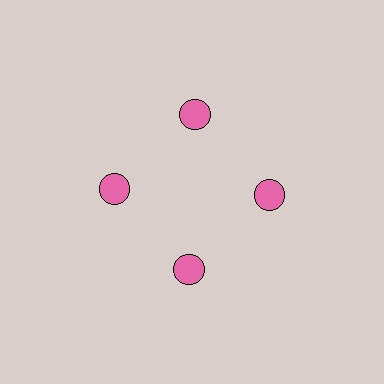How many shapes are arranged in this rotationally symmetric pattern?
There are 4 shapes, arranged in 4 groups of 1.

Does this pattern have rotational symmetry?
Yes, this pattern has 4-fold rotational symmetry. It looks the same after rotating 90 degrees around the center.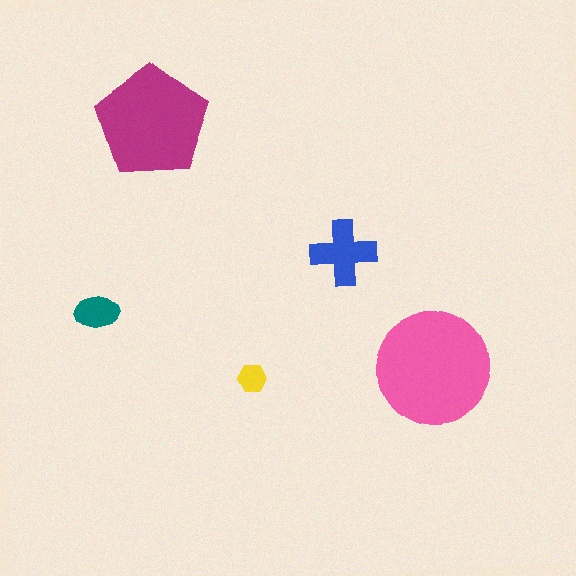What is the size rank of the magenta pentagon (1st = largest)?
2nd.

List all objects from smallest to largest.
The yellow hexagon, the teal ellipse, the blue cross, the magenta pentagon, the pink circle.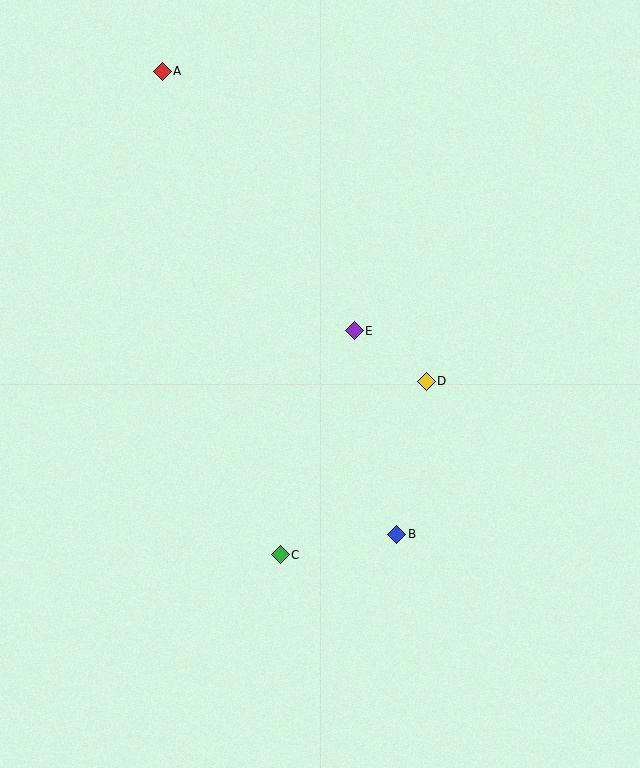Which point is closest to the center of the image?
Point E at (354, 331) is closest to the center.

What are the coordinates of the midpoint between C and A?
The midpoint between C and A is at (221, 313).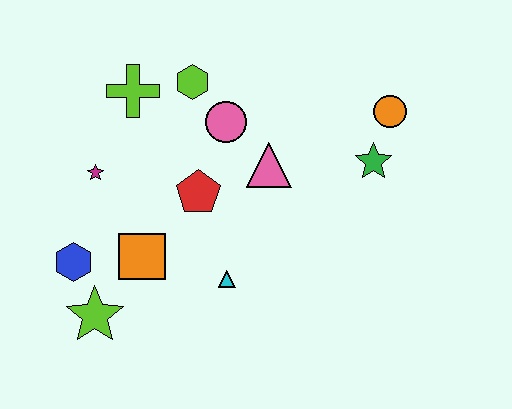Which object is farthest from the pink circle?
The lime star is farthest from the pink circle.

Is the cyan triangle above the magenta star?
No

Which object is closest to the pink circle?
The lime hexagon is closest to the pink circle.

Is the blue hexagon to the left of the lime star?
Yes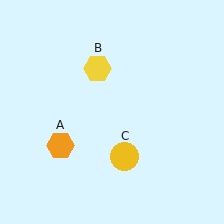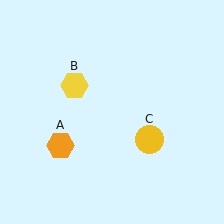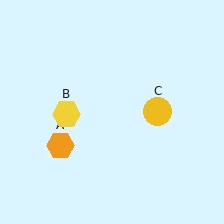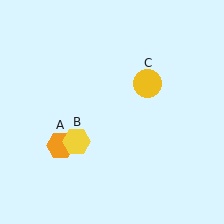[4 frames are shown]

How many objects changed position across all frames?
2 objects changed position: yellow hexagon (object B), yellow circle (object C).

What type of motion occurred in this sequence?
The yellow hexagon (object B), yellow circle (object C) rotated counterclockwise around the center of the scene.